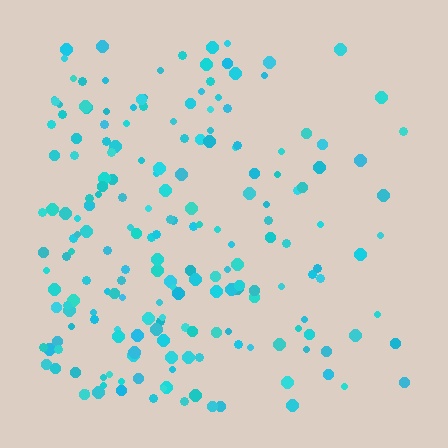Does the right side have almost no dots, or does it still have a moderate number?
Still a moderate number, just noticeably fewer than the left.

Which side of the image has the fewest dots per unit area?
The right.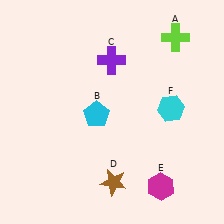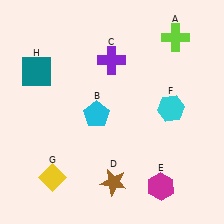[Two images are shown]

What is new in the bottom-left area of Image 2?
A yellow diamond (G) was added in the bottom-left area of Image 2.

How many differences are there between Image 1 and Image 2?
There are 2 differences between the two images.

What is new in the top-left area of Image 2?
A teal square (H) was added in the top-left area of Image 2.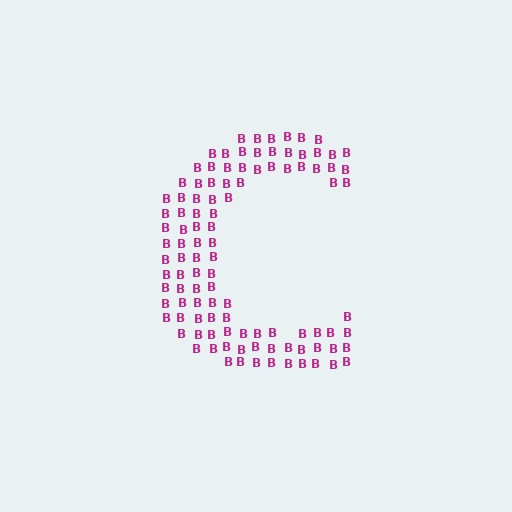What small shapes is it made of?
It is made of small letter B's.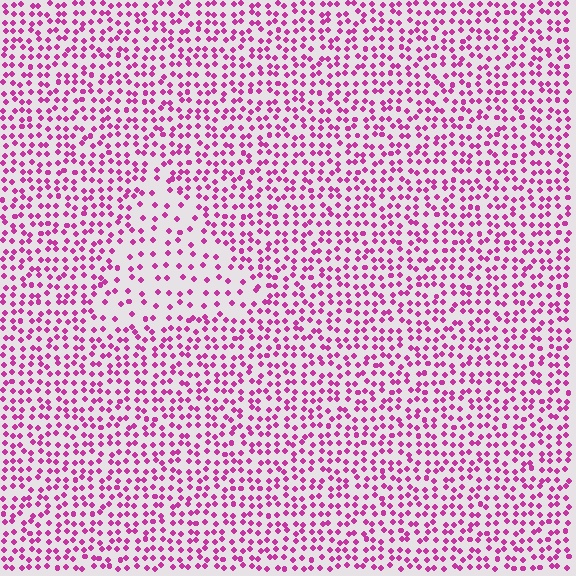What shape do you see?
I see a triangle.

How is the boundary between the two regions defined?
The boundary is defined by a change in element density (approximately 2.0x ratio). All elements are the same color, size, and shape.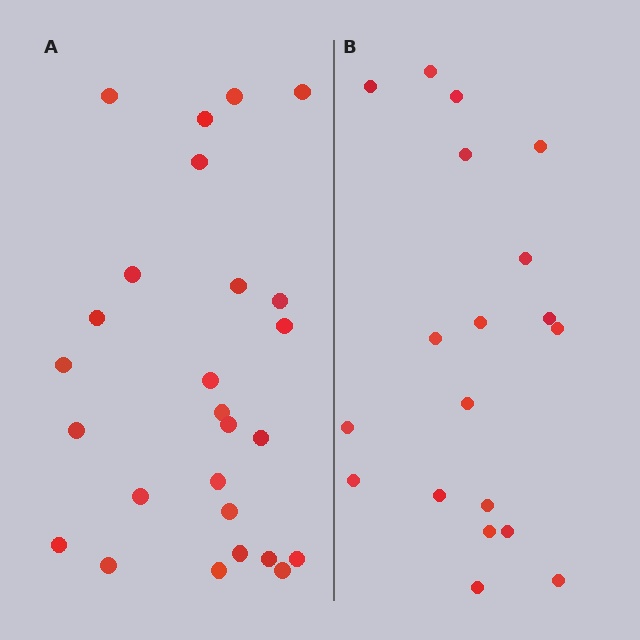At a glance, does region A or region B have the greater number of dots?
Region A (the left region) has more dots.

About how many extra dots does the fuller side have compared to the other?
Region A has roughly 8 or so more dots than region B.